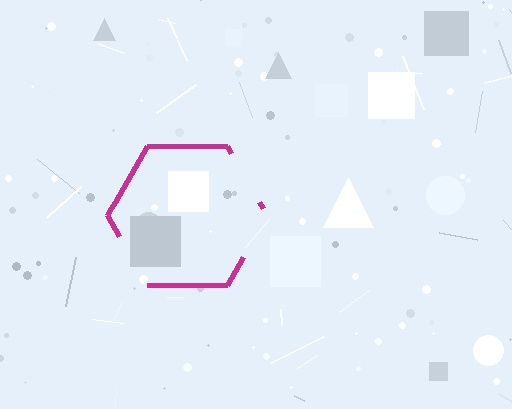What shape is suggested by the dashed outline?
The dashed outline suggests a hexagon.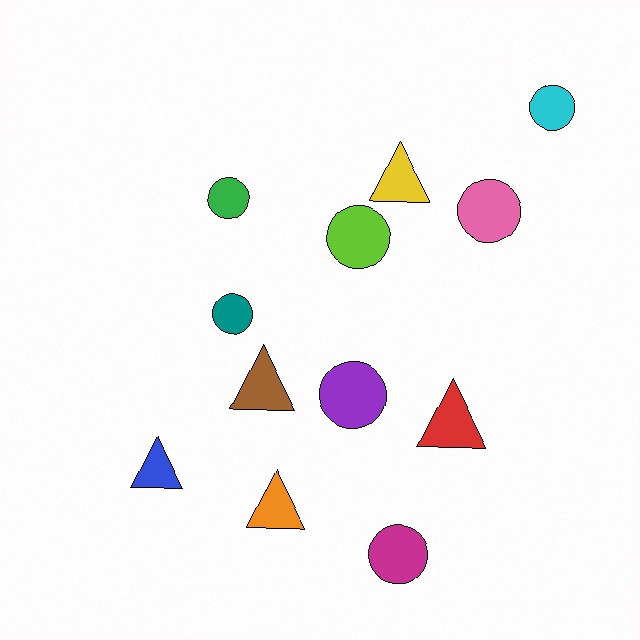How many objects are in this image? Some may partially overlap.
There are 12 objects.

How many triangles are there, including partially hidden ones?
There are 5 triangles.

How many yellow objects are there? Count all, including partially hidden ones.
There is 1 yellow object.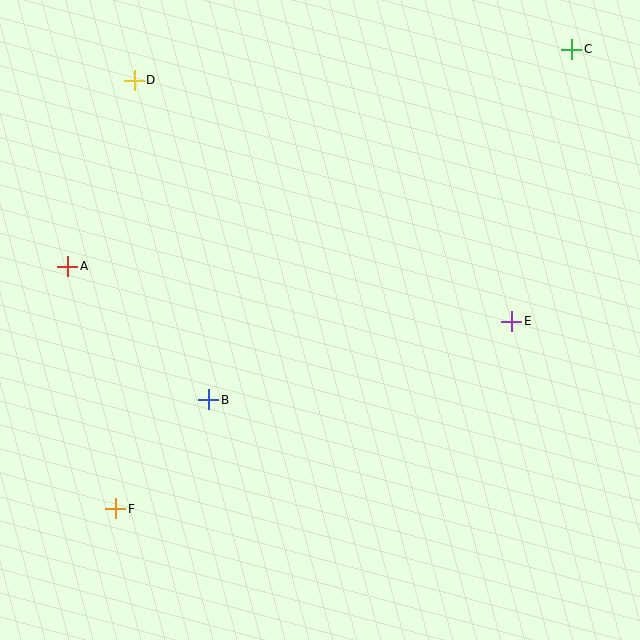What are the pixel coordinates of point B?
Point B is at (209, 400).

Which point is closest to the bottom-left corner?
Point F is closest to the bottom-left corner.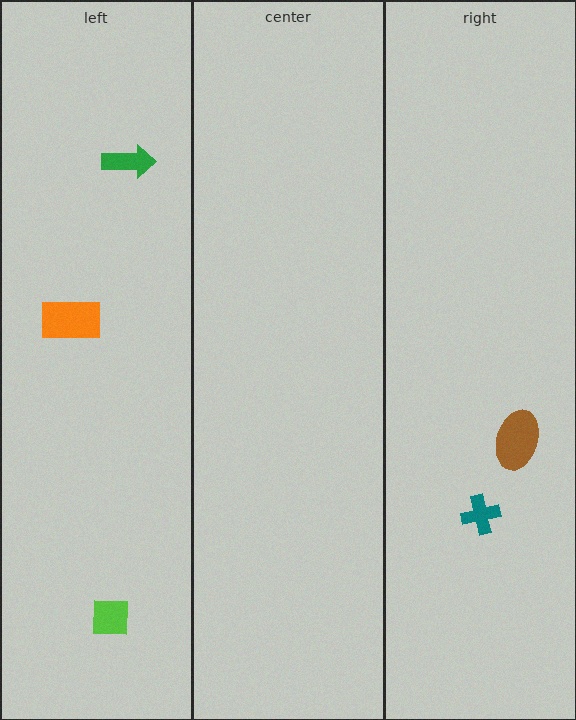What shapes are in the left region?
The lime square, the green arrow, the orange rectangle.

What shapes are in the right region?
The brown ellipse, the teal cross.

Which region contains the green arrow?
The left region.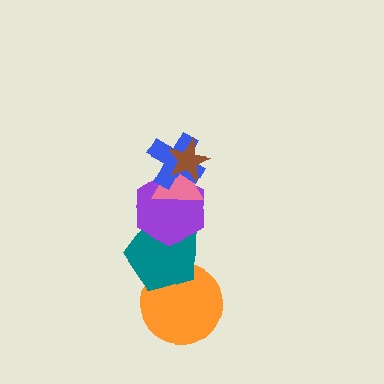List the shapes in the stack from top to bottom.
From top to bottom: the brown star, the blue cross, the pink triangle, the purple hexagon, the teal pentagon, the orange circle.